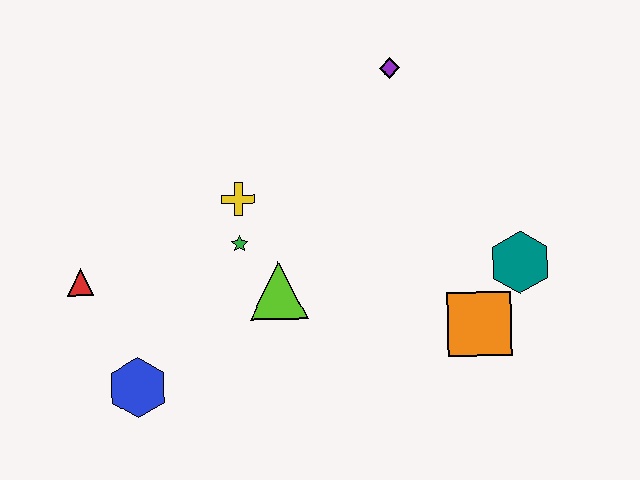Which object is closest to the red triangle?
The blue hexagon is closest to the red triangle.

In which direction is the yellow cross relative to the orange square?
The yellow cross is to the left of the orange square.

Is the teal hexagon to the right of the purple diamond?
Yes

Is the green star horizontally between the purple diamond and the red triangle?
Yes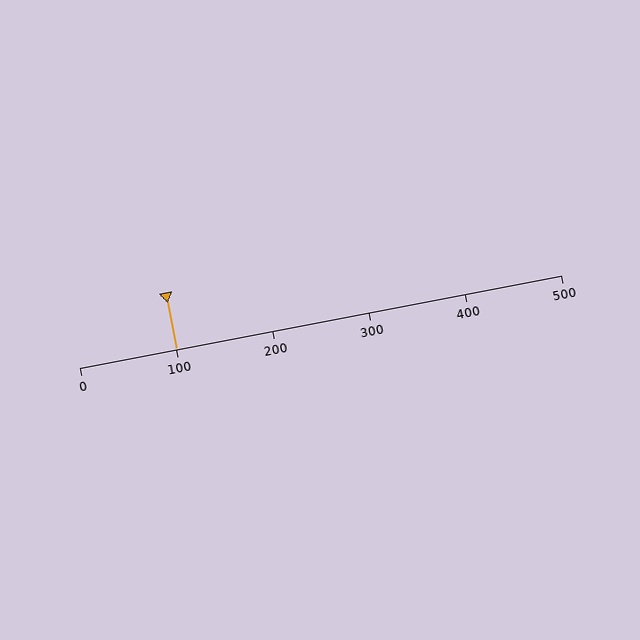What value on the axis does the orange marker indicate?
The marker indicates approximately 100.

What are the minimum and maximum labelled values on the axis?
The axis runs from 0 to 500.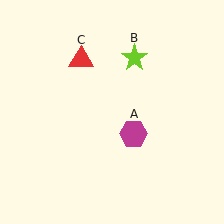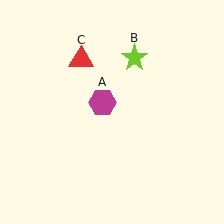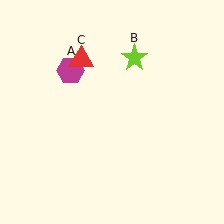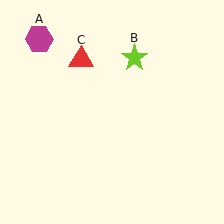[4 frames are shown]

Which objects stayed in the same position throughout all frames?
Lime star (object B) and red triangle (object C) remained stationary.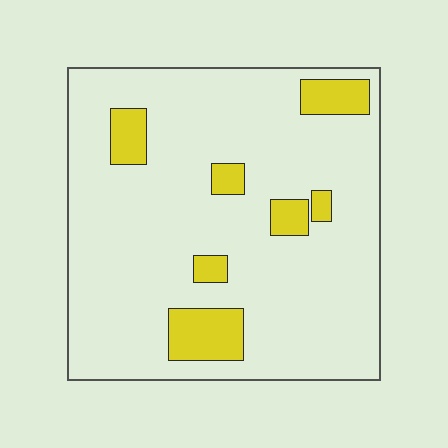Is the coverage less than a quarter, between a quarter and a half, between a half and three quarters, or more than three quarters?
Less than a quarter.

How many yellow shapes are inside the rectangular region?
7.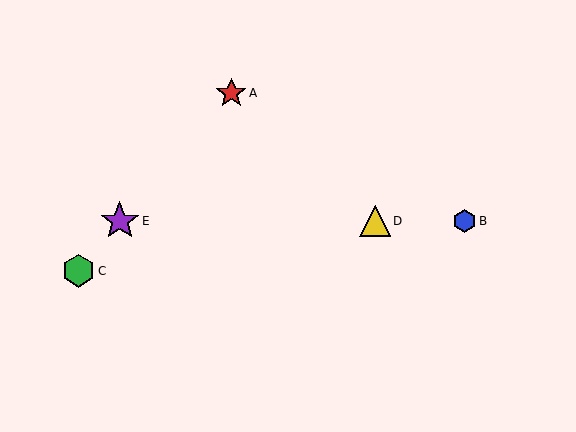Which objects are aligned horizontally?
Objects B, D, E are aligned horizontally.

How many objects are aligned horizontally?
3 objects (B, D, E) are aligned horizontally.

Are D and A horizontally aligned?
No, D is at y≈221 and A is at y≈93.